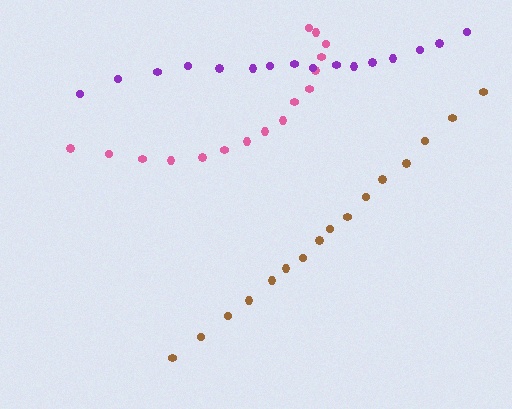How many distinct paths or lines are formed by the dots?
There are 3 distinct paths.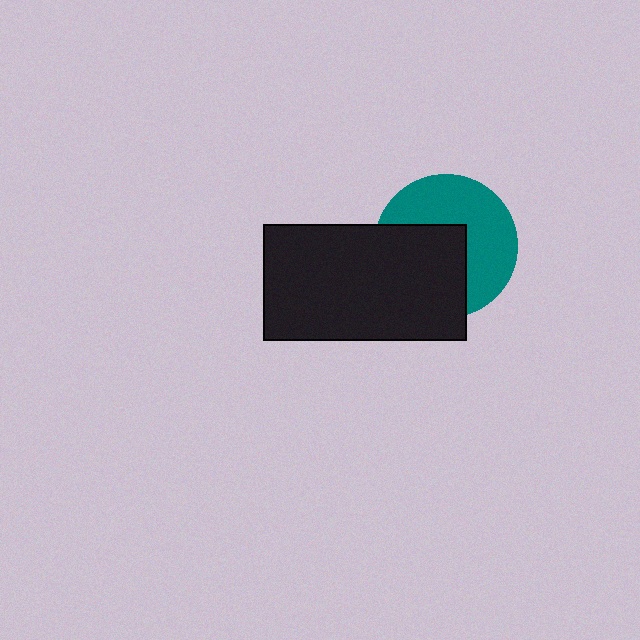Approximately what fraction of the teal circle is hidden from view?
Roughly 47% of the teal circle is hidden behind the black rectangle.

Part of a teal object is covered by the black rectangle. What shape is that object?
It is a circle.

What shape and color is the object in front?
The object in front is a black rectangle.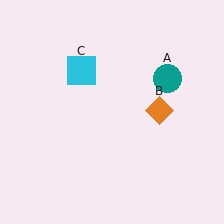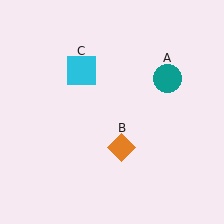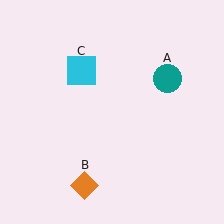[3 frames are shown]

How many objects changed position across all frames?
1 object changed position: orange diamond (object B).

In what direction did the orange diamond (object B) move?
The orange diamond (object B) moved down and to the left.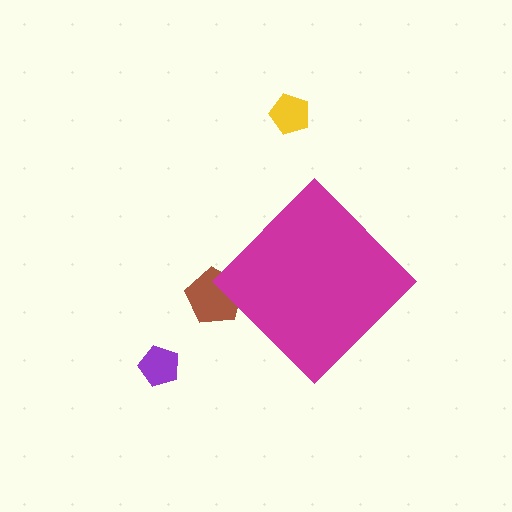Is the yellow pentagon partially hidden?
No, the yellow pentagon is fully visible.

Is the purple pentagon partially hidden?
No, the purple pentagon is fully visible.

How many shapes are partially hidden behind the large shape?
1 shape is partially hidden.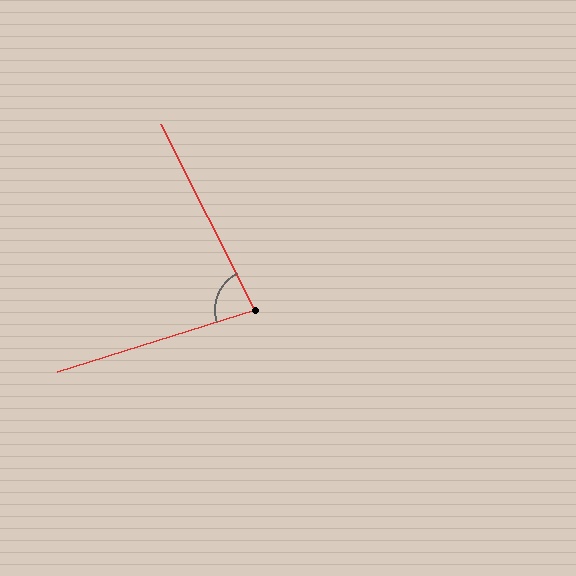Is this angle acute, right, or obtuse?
It is acute.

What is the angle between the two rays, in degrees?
Approximately 80 degrees.